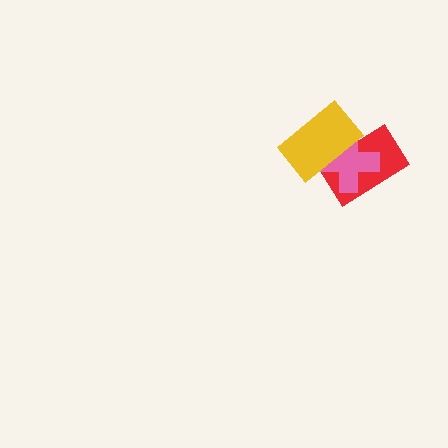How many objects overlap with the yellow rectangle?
2 objects overlap with the yellow rectangle.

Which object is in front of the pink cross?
The yellow rectangle is in front of the pink cross.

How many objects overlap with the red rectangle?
2 objects overlap with the red rectangle.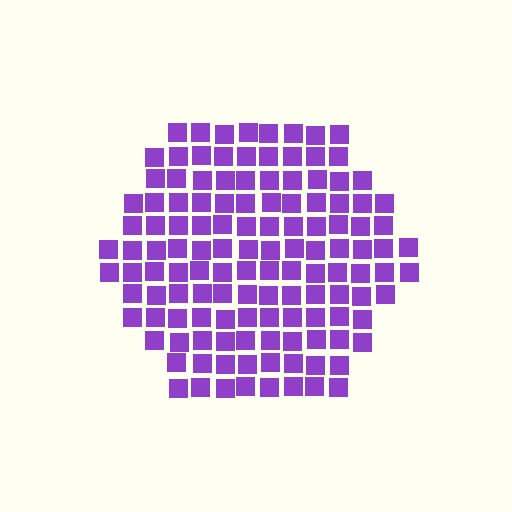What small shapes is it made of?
It is made of small squares.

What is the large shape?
The large shape is a hexagon.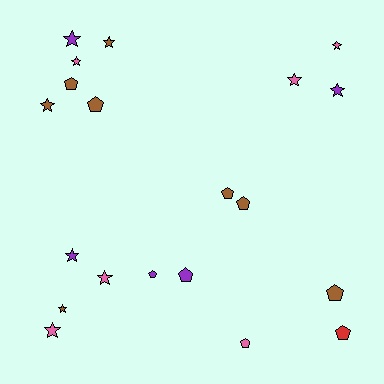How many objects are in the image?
There are 20 objects.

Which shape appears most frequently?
Star, with 11 objects.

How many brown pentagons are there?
There are 5 brown pentagons.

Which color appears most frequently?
Brown, with 8 objects.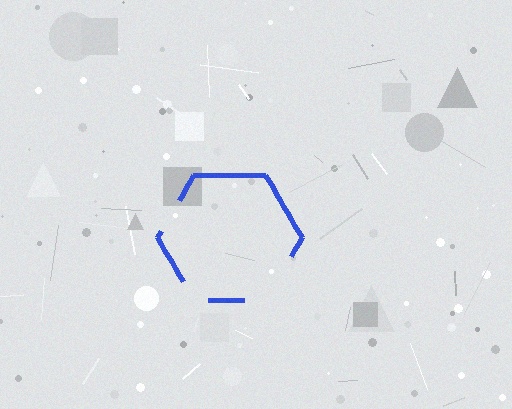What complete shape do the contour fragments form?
The contour fragments form a hexagon.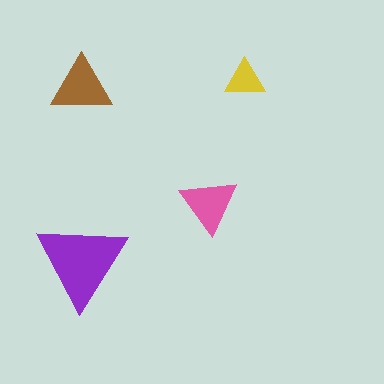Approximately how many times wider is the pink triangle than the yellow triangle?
About 1.5 times wider.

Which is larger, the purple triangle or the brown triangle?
The purple one.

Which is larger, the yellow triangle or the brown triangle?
The brown one.